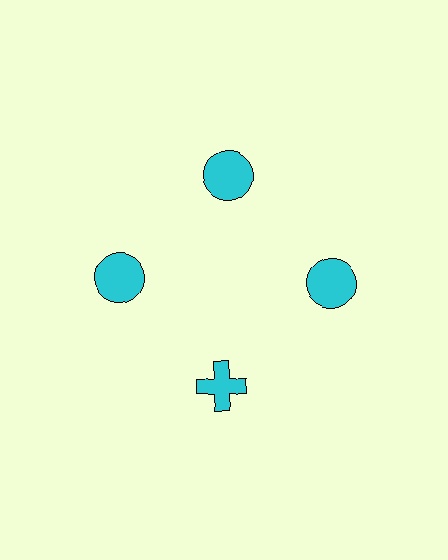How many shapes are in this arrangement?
There are 4 shapes arranged in a ring pattern.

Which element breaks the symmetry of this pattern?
The cyan cross at roughly the 6 o'clock position breaks the symmetry. All other shapes are cyan circles.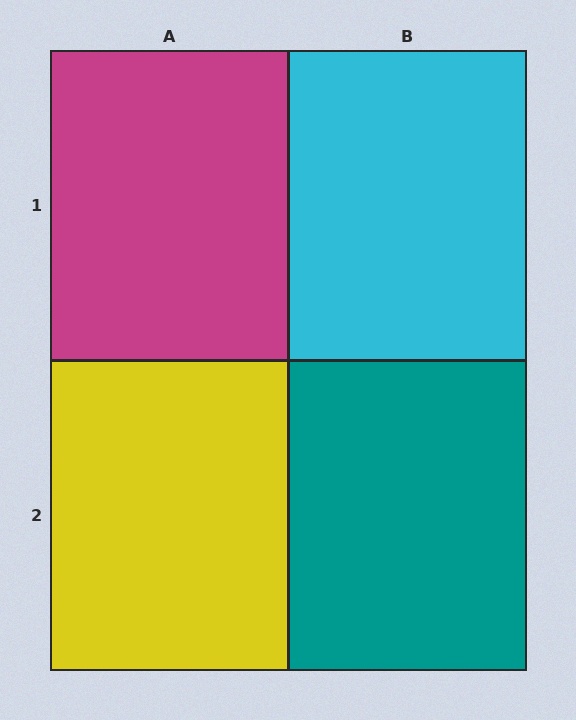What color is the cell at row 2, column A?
Yellow.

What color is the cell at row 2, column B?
Teal.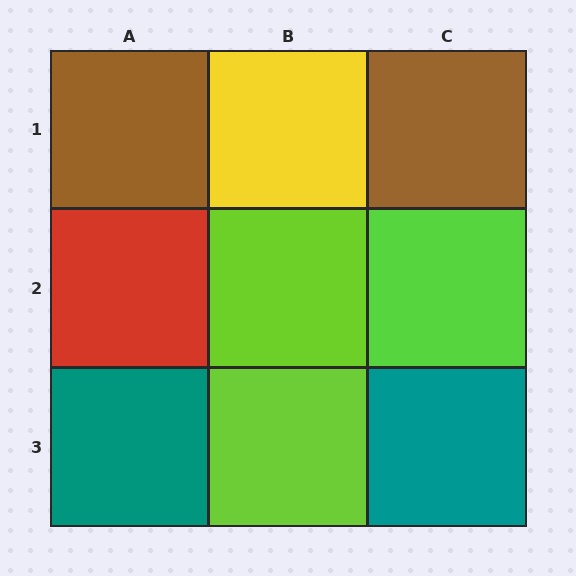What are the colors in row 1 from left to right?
Brown, yellow, brown.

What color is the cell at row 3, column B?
Lime.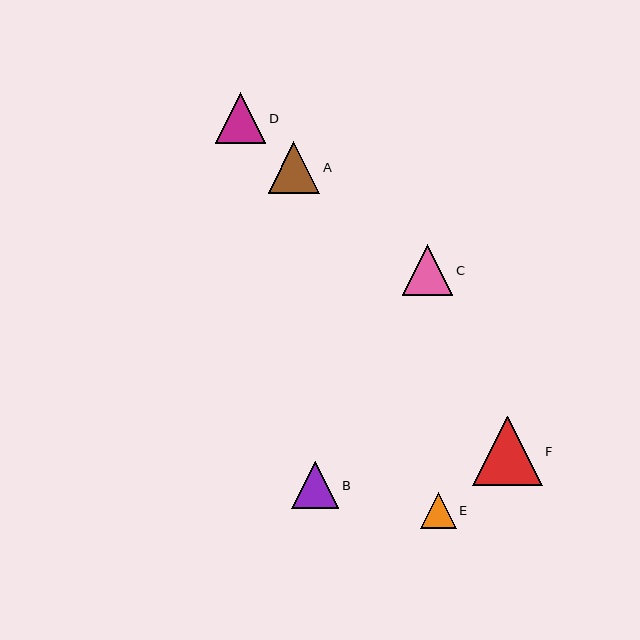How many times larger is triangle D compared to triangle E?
Triangle D is approximately 1.4 times the size of triangle E.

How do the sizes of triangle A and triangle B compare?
Triangle A and triangle B are approximately the same size.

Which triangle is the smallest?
Triangle E is the smallest with a size of approximately 36 pixels.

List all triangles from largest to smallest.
From largest to smallest: F, A, C, D, B, E.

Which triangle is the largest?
Triangle F is the largest with a size of approximately 69 pixels.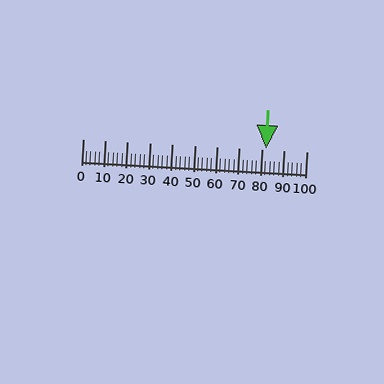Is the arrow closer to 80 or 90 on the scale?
The arrow is closer to 80.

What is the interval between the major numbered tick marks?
The major tick marks are spaced 10 units apart.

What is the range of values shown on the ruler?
The ruler shows values from 0 to 100.